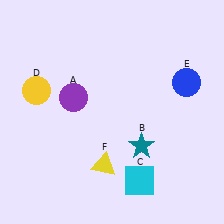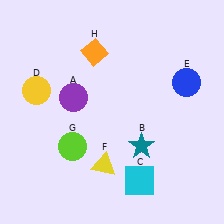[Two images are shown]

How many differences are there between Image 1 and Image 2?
There are 2 differences between the two images.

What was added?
A lime circle (G), an orange diamond (H) were added in Image 2.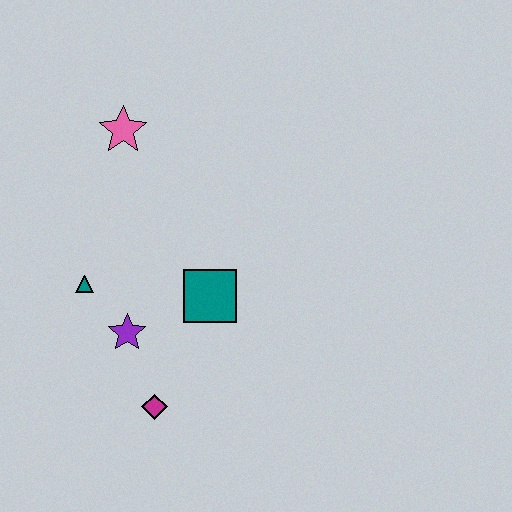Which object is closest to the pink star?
The teal triangle is closest to the pink star.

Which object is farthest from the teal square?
The pink star is farthest from the teal square.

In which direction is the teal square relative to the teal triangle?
The teal square is to the right of the teal triangle.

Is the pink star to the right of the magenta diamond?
No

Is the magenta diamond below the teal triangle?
Yes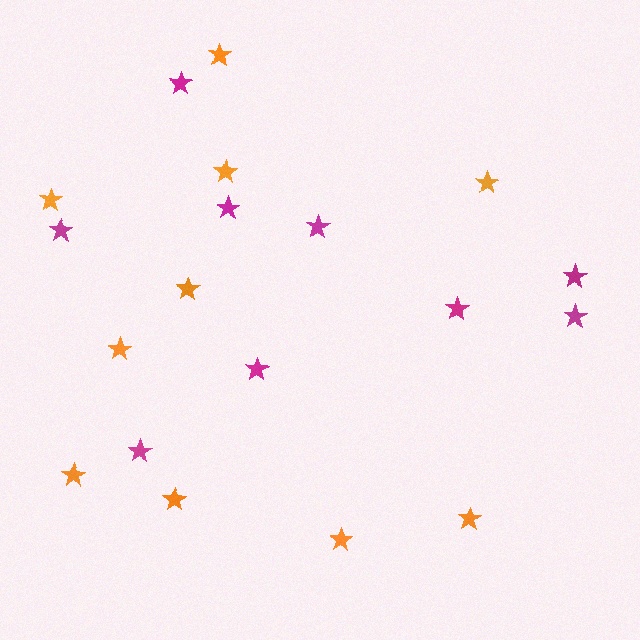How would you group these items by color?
There are 2 groups: one group of orange stars (10) and one group of magenta stars (9).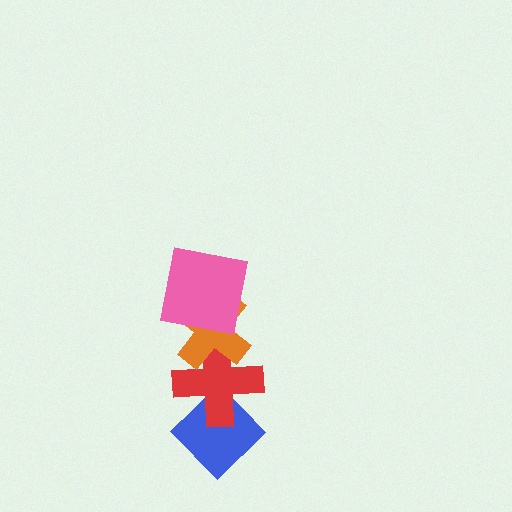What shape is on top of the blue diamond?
The red cross is on top of the blue diamond.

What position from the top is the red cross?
The red cross is 3rd from the top.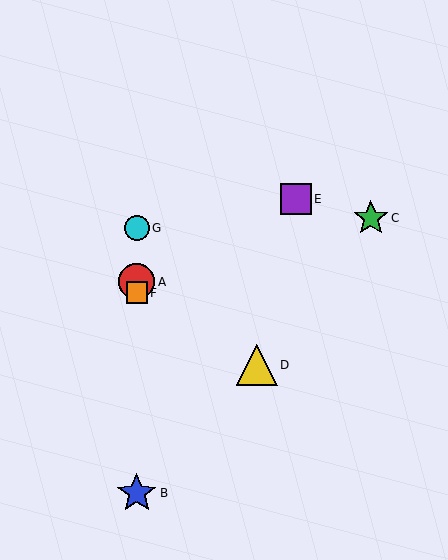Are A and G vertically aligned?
Yes, both are at x≈137.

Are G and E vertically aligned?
No, G is at x≈137 and E is at x≈296.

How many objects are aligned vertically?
4 objects (A, B, F, G) are aligned vertically.